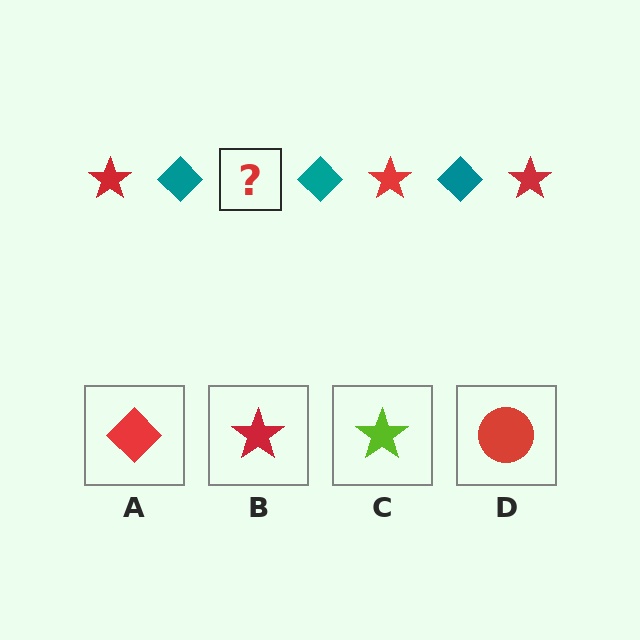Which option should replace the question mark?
Option B.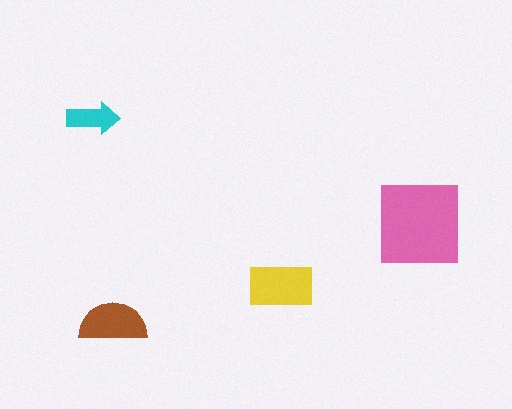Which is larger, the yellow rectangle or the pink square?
The pink square.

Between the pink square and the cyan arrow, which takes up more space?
The pink square.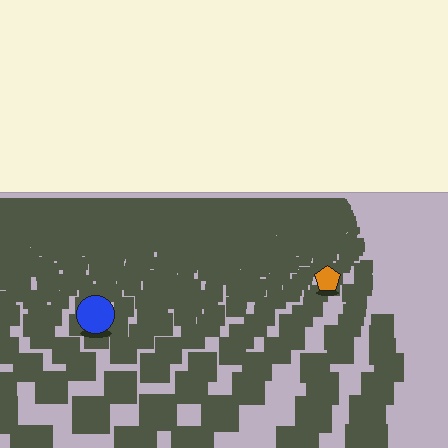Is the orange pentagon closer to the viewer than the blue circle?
No. The blue circle is closer — you can tell from the texture gradient: the ground texture is coarser near it.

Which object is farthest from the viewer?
The orange pentagon is farthest from the viewer. It appears smaller and the ground texture around it is denser.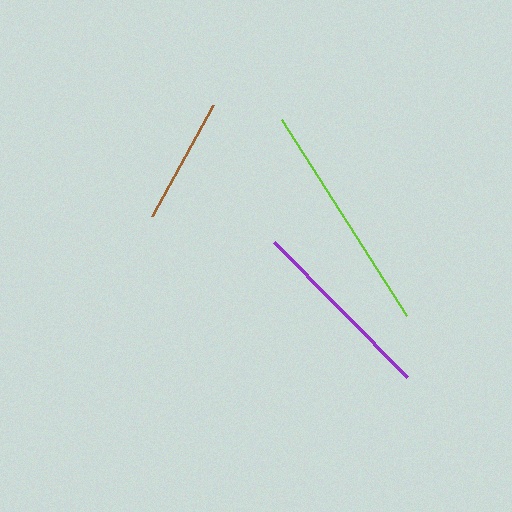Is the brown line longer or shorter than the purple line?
The purple line is longer than the brown line.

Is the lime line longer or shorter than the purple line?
The lime line is longer than the purple line.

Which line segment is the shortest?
The brown line is the shortest at approximately 127 pixels.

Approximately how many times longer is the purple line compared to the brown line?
The purple line is approximately 1.5 times the length of the brown line.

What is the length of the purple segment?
The purple segment is approximately 189 pixels long.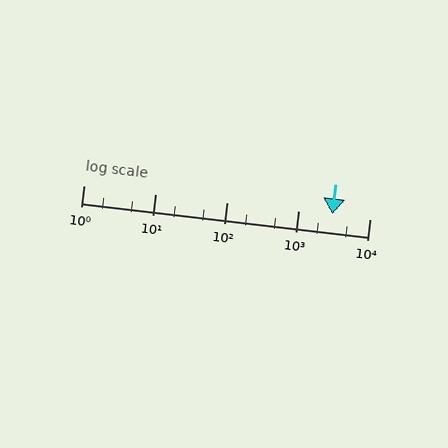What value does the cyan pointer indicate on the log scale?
The pointer indicates approximately 3000.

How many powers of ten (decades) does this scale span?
The scale spans 4 decades, from 1 to 10000.